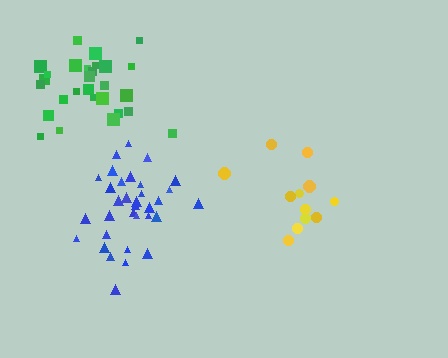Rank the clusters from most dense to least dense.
blue, green, yellow.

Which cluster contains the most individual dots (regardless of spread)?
Blue (33).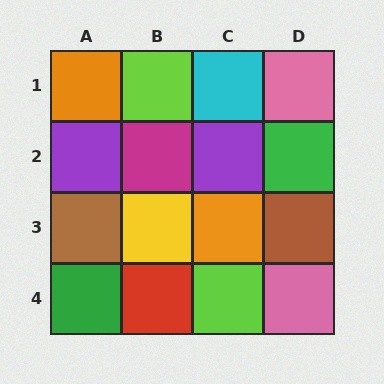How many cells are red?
1 cell is red.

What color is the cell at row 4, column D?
Pink.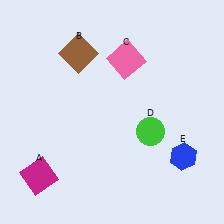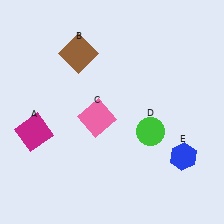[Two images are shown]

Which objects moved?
The objects that moved are: the magenta square (A), the pink square (C).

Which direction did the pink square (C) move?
The pink square (C) moved down.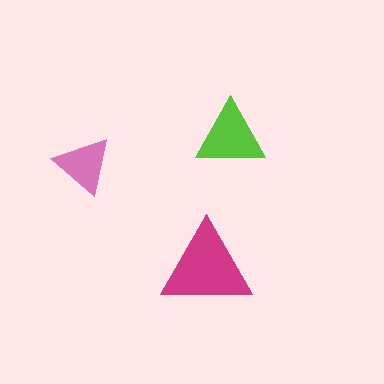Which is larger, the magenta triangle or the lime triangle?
The magenta one.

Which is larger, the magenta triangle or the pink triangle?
The magenta one.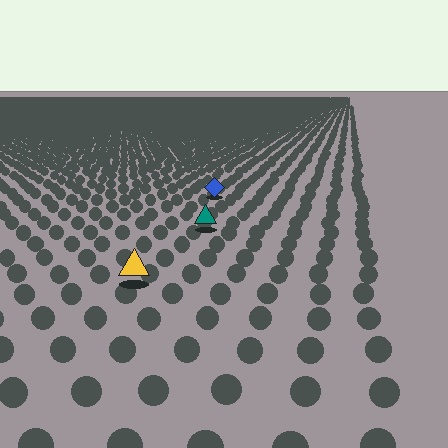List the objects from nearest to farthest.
From nearest to farthest: the yellow triangle, the teal triangle, the blue diamond.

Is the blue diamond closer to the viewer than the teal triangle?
No. The teal triangle is closer — you can tell from the texture gradient: the ground texture is coarser near it.